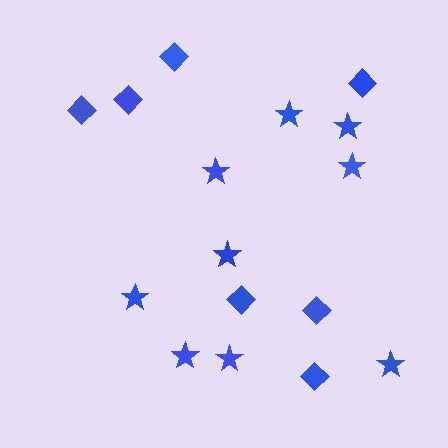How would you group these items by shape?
There are 2 groups: one group of diamonds (7) and one group of stars (9).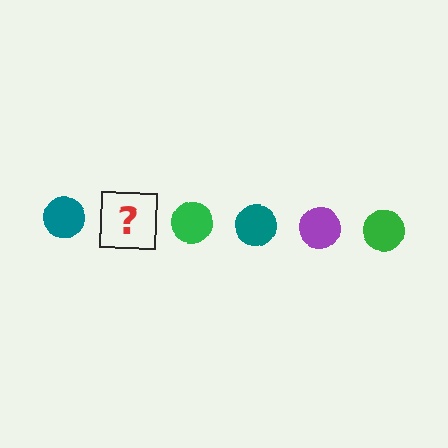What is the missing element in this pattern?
The missing element is a purple circle.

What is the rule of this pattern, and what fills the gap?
The rule is that the pattern cycles through teal, purple, green circles. The gap should be filled with a purple circle.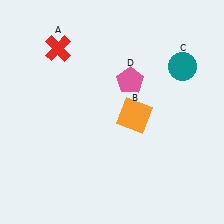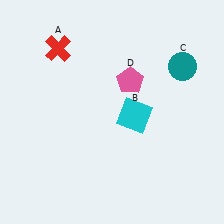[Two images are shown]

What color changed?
The square (B) changed from orange in Image 1 to cyan in Image 2.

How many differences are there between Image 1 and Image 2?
There is 1 difference between the two images.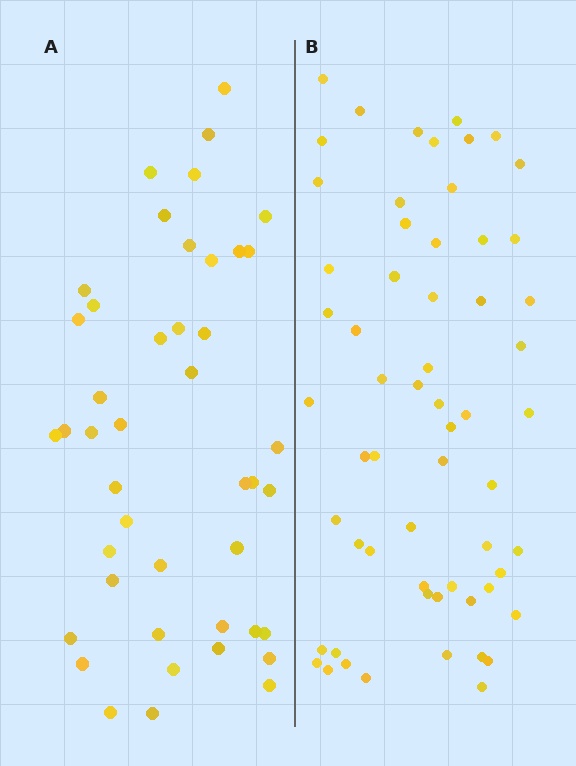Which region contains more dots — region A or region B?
Region B (the right region) has more dots.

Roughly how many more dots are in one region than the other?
Region B has approximately 15 more dots than region A.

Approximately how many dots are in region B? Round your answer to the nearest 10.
About 60 dots.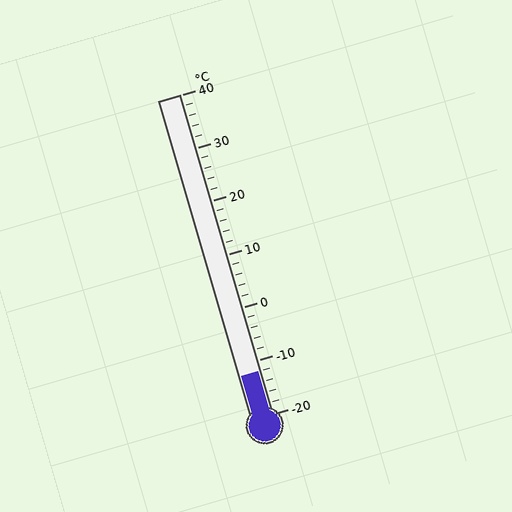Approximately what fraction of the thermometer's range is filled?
The thermometer is filled to approximately 15% of its range.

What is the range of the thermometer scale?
The thermometer scale ranges from -20°C to 40°C.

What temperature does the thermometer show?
The thermometer shows approximately -12°C.